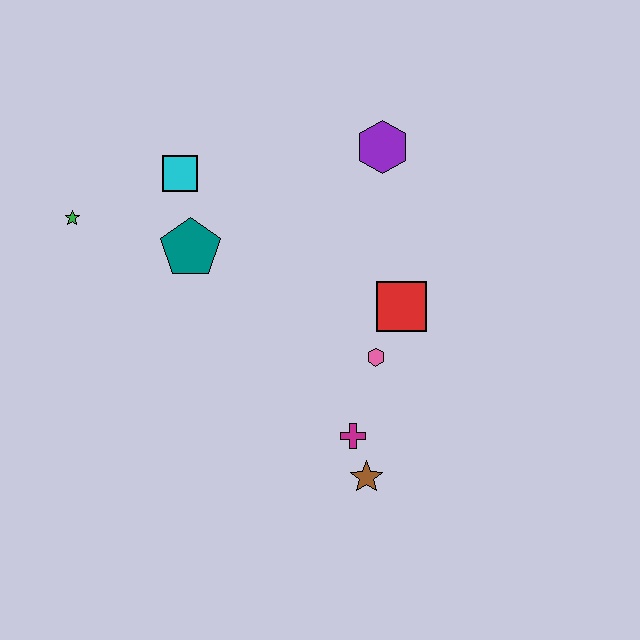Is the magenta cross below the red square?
Yes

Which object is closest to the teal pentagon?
The cyan square is closest to the teal pentagon.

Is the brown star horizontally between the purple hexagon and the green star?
Yes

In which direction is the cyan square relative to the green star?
The cyan square is to the right of the green star.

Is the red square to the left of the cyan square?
No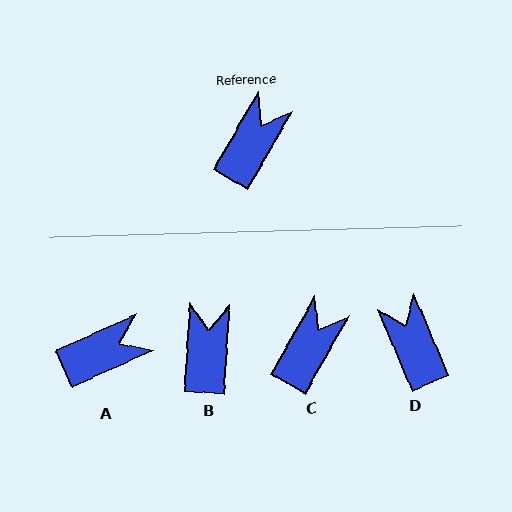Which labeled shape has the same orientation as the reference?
C.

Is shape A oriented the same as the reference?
No, it is off by about 35 degrees.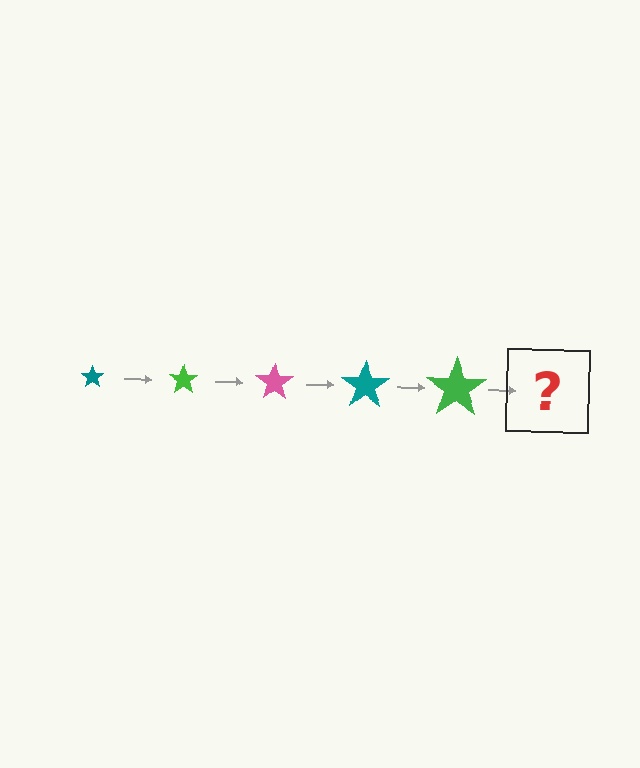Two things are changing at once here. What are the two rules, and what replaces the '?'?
The two rules are that the star grows larger each step and the color cycles through teal, green, and pink. The '?' should be a pink star, larger than the previous one.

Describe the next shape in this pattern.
It should be a pink star, larger than the previous one.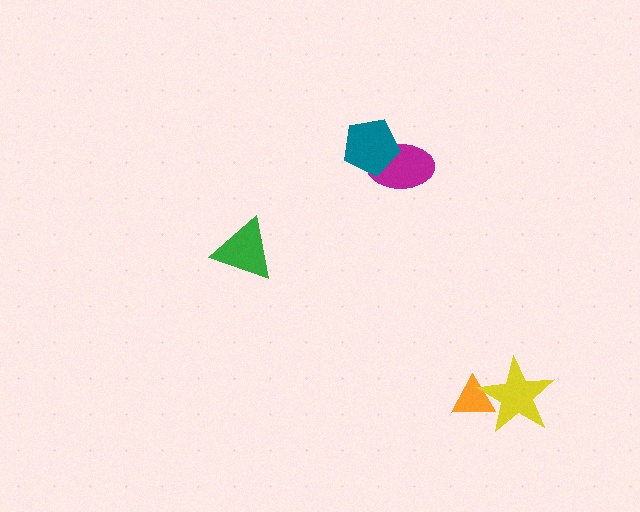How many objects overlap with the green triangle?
0 objects overlap with the green triangle.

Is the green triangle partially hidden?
No, no other shape covers it.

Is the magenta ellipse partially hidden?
Yes, it is partially covered by another shape.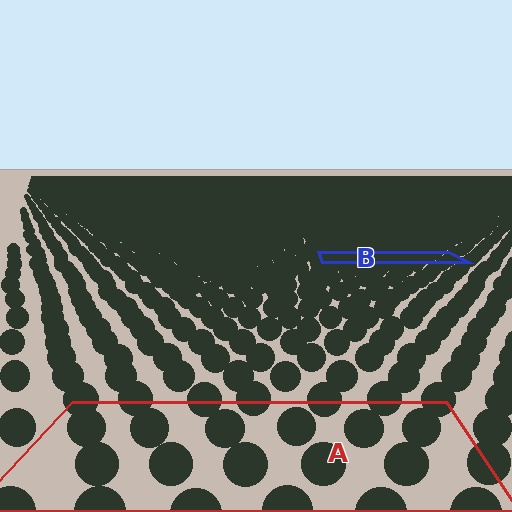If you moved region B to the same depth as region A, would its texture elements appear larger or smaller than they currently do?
They would appear larger. At a closer depth, the same texture elements are projected at a bigger on-screen size.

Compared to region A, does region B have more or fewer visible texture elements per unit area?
Region B has more texture elements per unit area — they are packed more densely because it is farther away.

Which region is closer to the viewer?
Region A is closer. The texture elements there are larger and more spread out.